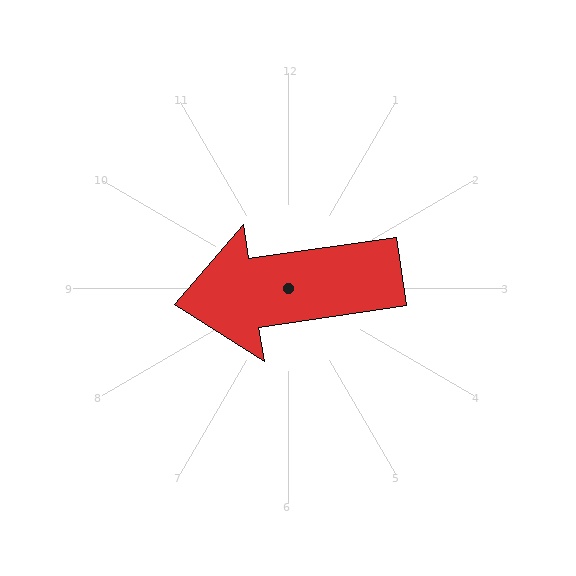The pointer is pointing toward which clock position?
Roughly 9 o'clock.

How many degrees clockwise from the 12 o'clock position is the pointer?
Approximately 262 degrees.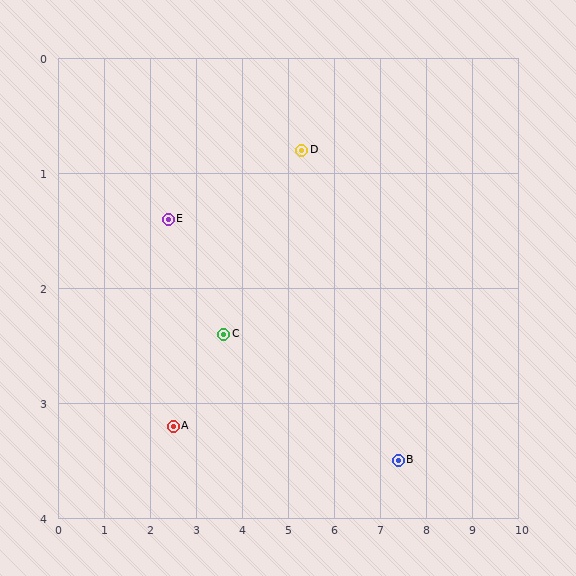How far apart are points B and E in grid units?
Points B and E are about 5.4 grid units apart.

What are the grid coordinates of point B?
Point B is at approximately (7.4, 3.5).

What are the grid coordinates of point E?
Point E is at approximately (2.4, 1.4).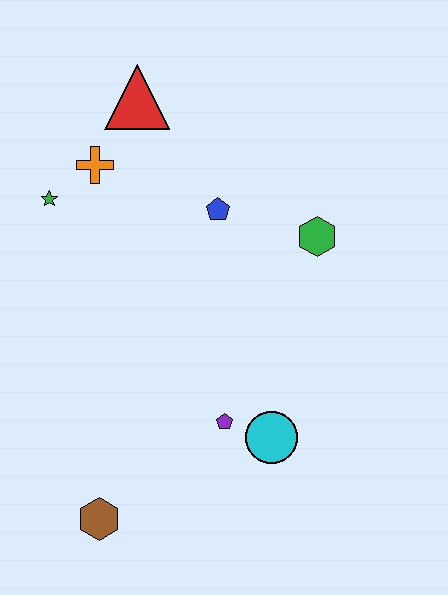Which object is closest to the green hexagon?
The blue pentagon is closest to the green hexagon.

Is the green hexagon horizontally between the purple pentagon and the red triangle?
No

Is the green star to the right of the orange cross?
No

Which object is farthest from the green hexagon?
The brown hexagon is farthest from the green hexagon.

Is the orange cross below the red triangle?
Yes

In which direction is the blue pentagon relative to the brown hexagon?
The blue pentagon is above the brown hexagon.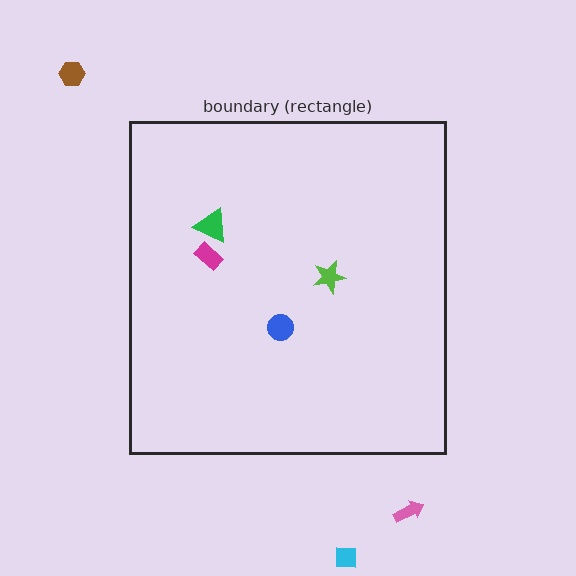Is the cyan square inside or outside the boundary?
Outside.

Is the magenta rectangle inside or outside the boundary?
Inside.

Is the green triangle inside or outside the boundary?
Inside.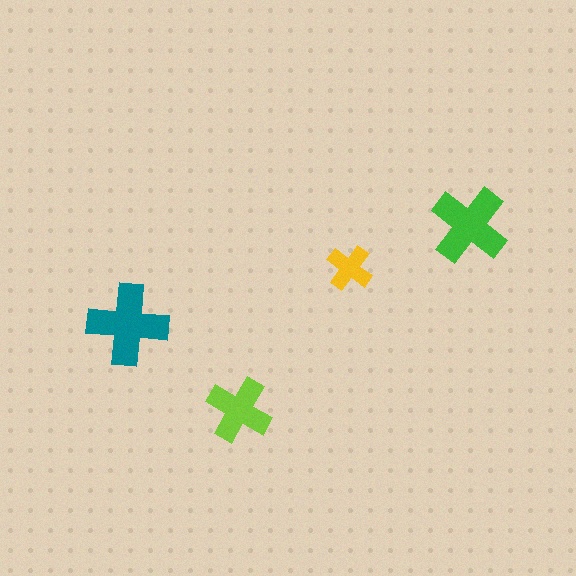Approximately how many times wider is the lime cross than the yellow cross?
About 1.5 times wider.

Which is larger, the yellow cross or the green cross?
The green one.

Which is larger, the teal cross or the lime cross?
The teal one.